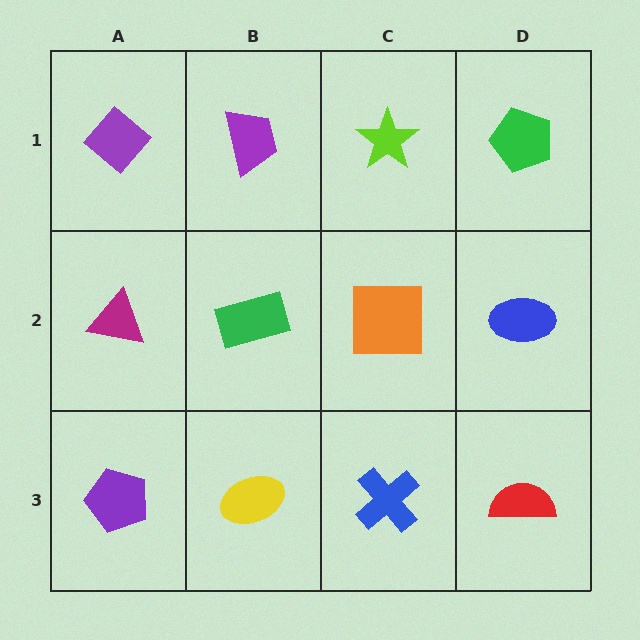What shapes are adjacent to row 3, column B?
A green rectangle (row 2, column B), a purple pentagon (row 3, column A), a blue cross (row 3, column C).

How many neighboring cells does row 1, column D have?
2.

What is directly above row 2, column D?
A green pentagon.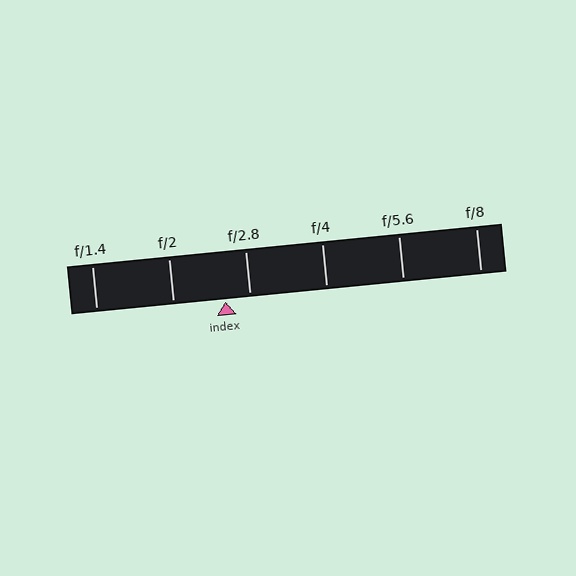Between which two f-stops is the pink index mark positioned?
The index mark is between f/2 and f/2.8.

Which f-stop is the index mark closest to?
The index mark is closest to f/2.8.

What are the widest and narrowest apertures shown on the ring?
The widest aperture shown is f/1.4 and the narrowest is f/8.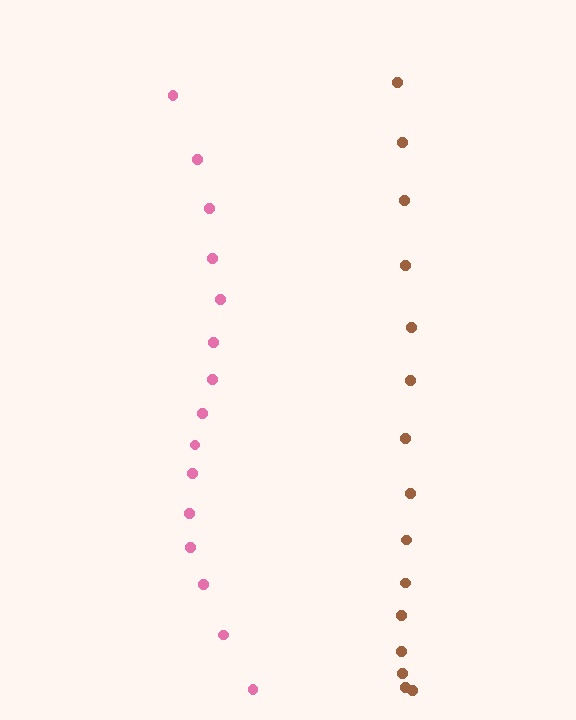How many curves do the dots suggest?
There are 2 distinct paths.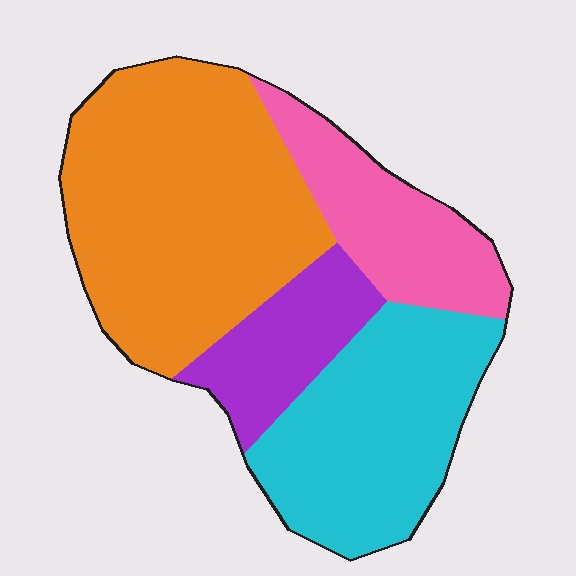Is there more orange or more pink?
Orange.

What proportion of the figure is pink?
Pink covers roughly 15% of the figure.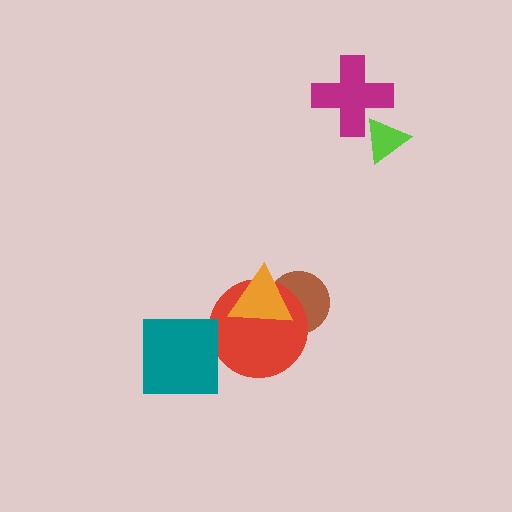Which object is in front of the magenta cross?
The lime triangle is in front of the magenta cross.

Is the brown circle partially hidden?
Yes, it is partially covered by another shape.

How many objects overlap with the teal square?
0 objects overlap with the teal square.